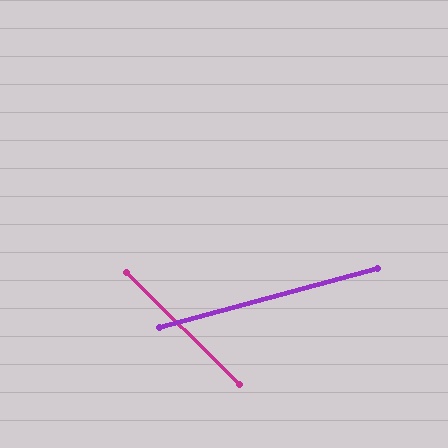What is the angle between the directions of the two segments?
Approximately 60 degrees.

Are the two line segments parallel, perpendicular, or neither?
Neither parallel nor perpendicular — they differ by about 60°.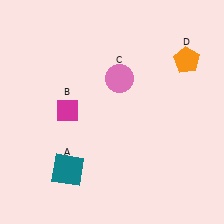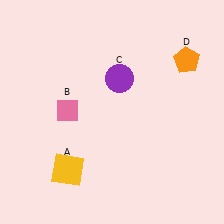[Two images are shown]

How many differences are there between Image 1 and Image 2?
There are 3 differences between the two images.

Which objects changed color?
A changed from teal to yellow. B changed from magenta to pink. C changed from pink to purple.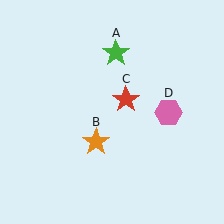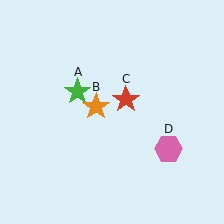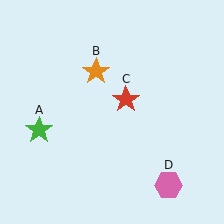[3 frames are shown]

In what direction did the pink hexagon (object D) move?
The pink hexagon (object D) moved down.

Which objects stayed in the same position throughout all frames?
Red star (object C) remained stationary.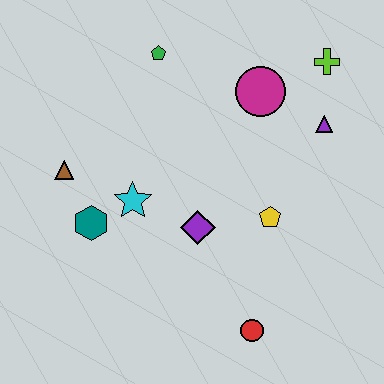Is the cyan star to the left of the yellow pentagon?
Yes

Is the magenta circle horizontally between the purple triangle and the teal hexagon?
Yes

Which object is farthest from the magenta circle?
The red circle is farthest from the magenta circle.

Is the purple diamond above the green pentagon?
No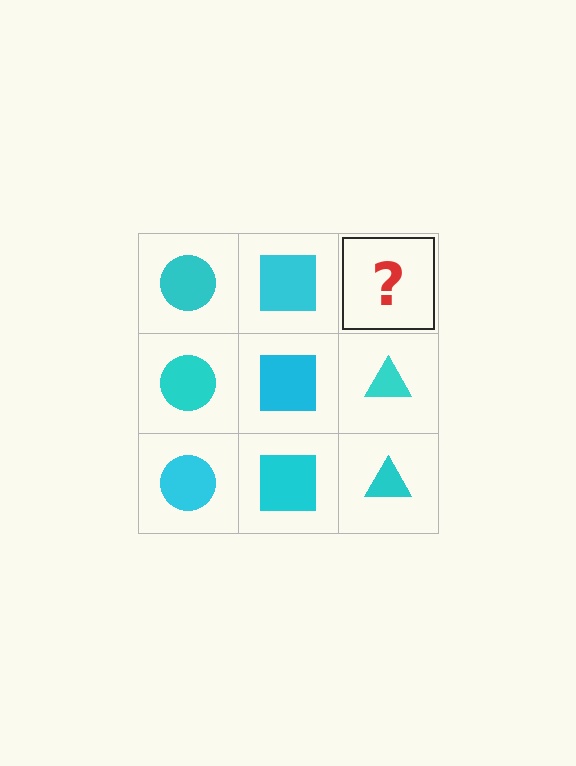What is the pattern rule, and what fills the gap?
The rule is that each column has a consistent shape. The gap should be filled with a cyan triangle.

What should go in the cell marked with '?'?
The missing cell should contain a cyan triangle.